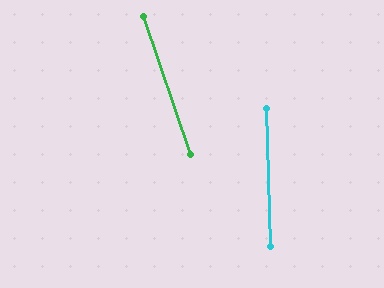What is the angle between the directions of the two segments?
Approximately 17 degrees.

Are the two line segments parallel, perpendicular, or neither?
Neither parallel nor perpendicular — they differ by about 17°.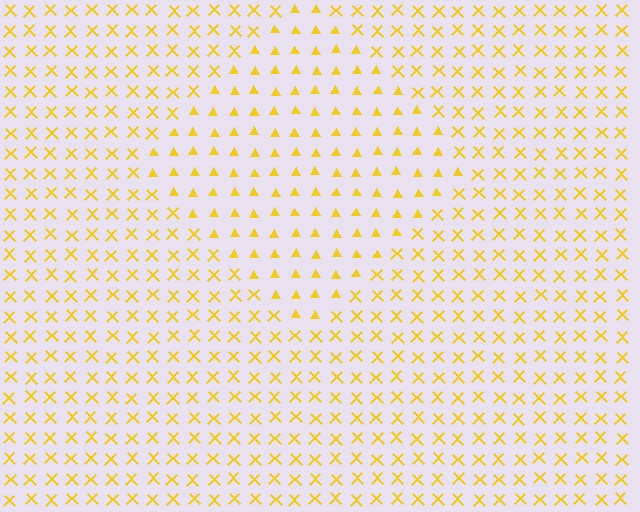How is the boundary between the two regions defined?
The boundary is defined by a change in element shape: triangles inside vs. X marks outside. All elements share the same color and spacing.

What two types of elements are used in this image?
The image uses triangles inside the diamond region and X marks outside it.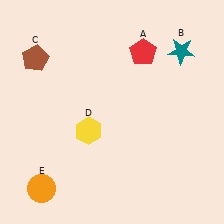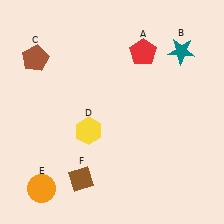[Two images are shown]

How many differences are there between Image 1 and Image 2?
There is 1 difference between the two images.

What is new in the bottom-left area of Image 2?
A brown diamond (F) was added in the bottom-left area of Image 2.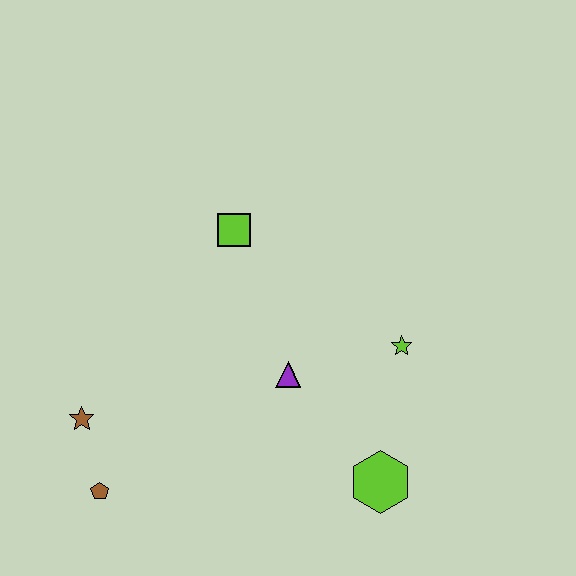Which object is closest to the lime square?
The purple triangle is closest to the lime square.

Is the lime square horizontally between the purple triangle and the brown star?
Yes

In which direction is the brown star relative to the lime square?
The brown star is below the lime square.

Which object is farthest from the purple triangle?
The brown pentagon is farthest from the purple triangle.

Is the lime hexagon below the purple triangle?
Yes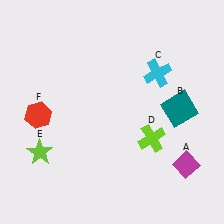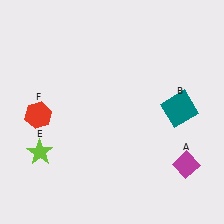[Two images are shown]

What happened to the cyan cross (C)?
The cyan cross (C) was removed in Image 2. It was in the top-right area of Image 1.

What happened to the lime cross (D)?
The lime cross (D) was removed in Image 2. It was in the bottom-right area of Image 1.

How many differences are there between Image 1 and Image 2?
There are 2 differences between the two images.